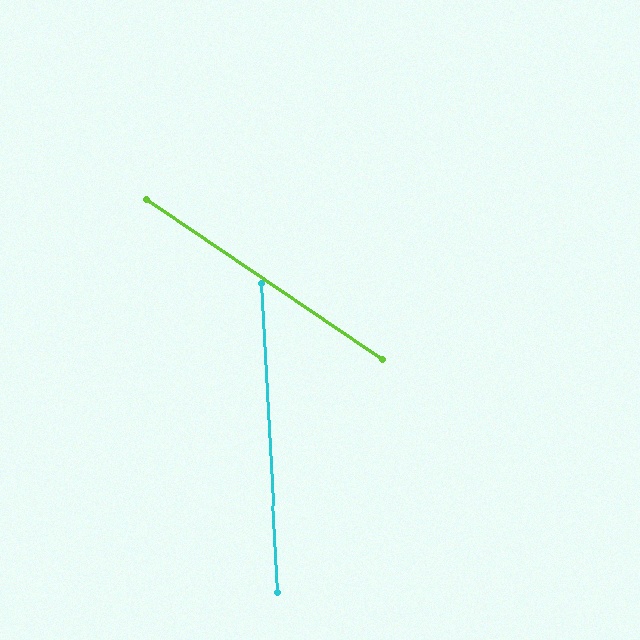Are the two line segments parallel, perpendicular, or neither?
Neither parallel nor perpendicular — they differ by about 53°.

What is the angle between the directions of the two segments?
Approximately 53 degrees.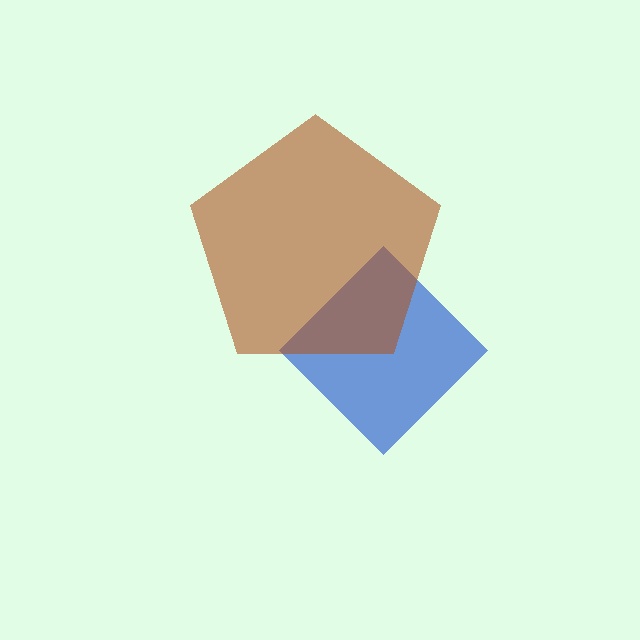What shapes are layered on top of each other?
The layered shapes are: a blue diamond, a brown pentagon.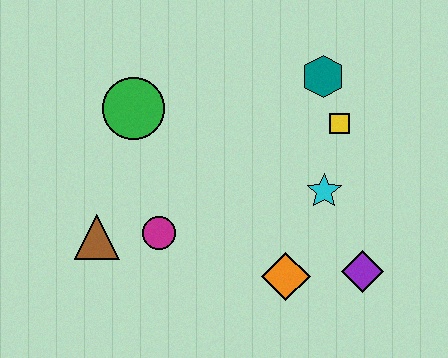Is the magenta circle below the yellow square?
Yes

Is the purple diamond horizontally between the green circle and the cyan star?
No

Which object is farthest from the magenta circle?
The teal hexagon is farthest from the magenta circle.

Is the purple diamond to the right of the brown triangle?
Yes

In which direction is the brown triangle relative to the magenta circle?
The brown triangle is to the left of the magenta circle.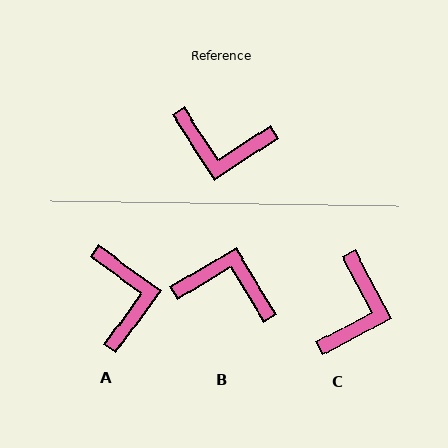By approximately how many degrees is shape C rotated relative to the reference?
Approximately 84 degrees counter-clockwise.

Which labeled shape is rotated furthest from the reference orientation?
B, about 178 degrees away.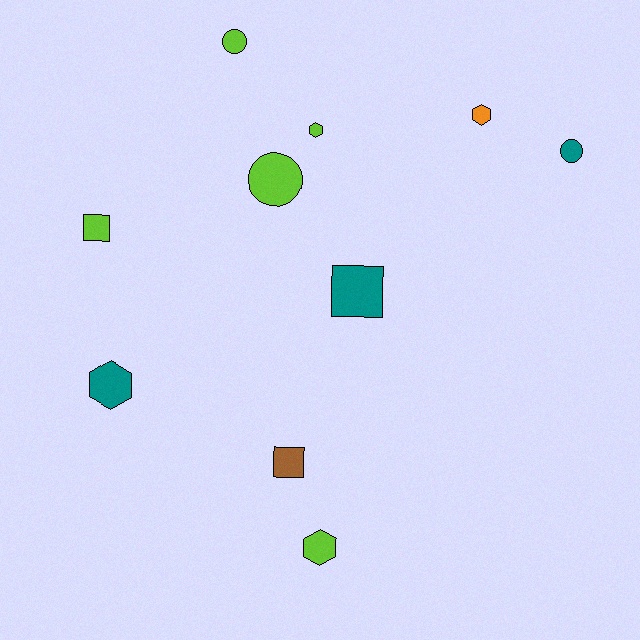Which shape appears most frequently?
Hexagon, with 4 objects.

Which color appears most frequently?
Lime, with 5 objects.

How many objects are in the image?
There are 10 objects.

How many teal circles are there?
There is 1 teal circle.